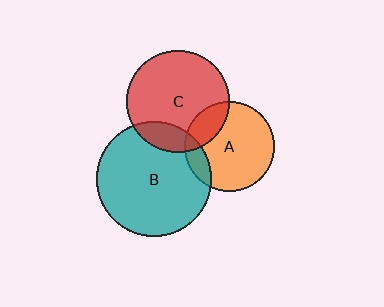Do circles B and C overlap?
Yes.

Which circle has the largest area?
Circle B (teal).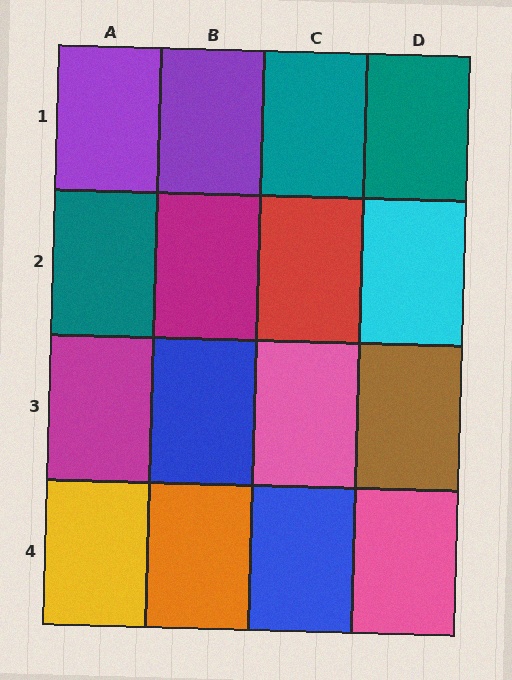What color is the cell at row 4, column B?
Orange.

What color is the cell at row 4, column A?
Yellow.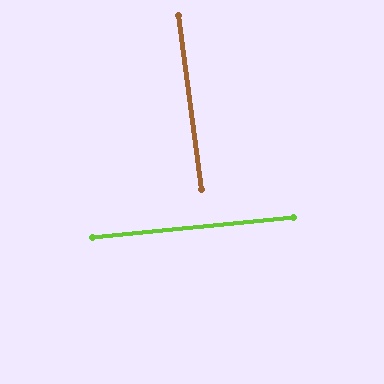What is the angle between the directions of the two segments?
Approximately 88 degrees.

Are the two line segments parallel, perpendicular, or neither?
Perpendicular — they meet at approximately 88°.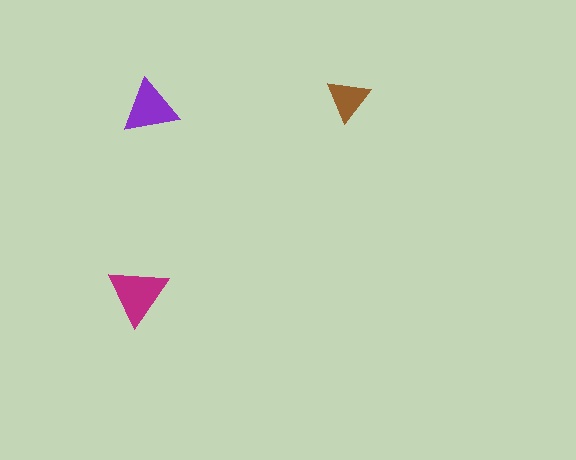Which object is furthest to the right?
The brown triangle is rightmost.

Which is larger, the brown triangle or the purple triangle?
The purple one.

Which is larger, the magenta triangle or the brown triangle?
The magenta one.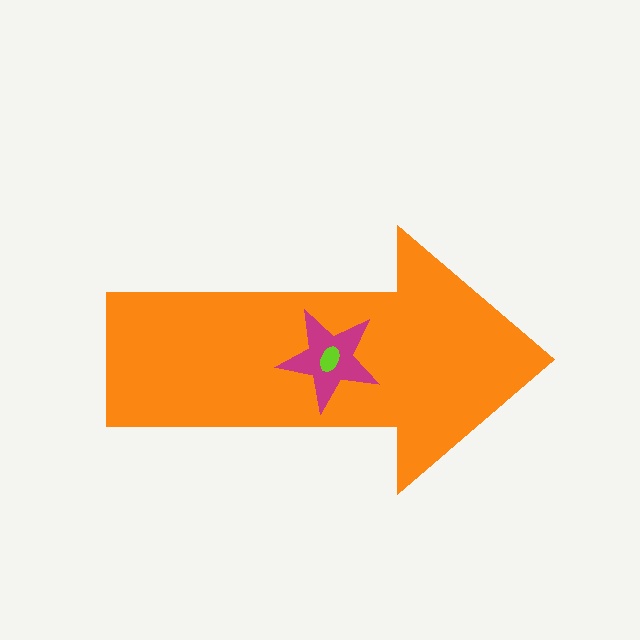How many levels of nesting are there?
3.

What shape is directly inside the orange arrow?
The magenta star.